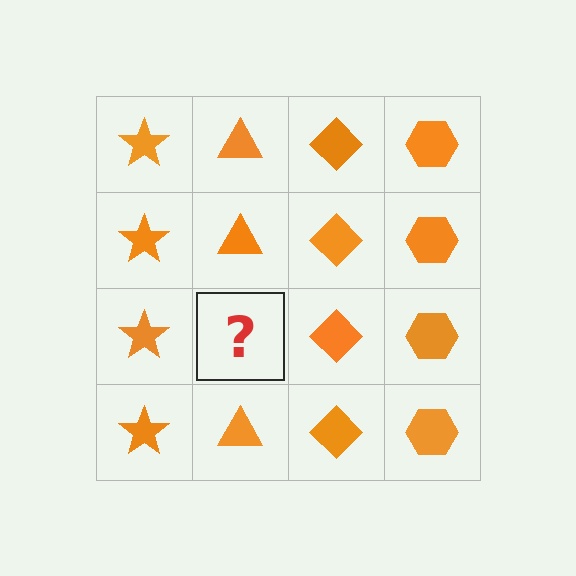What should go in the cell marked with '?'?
The missing cell should contain an orange triangle.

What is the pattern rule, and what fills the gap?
The rule is that each column has a consistent shape. The gap should be filled with an orange triangle.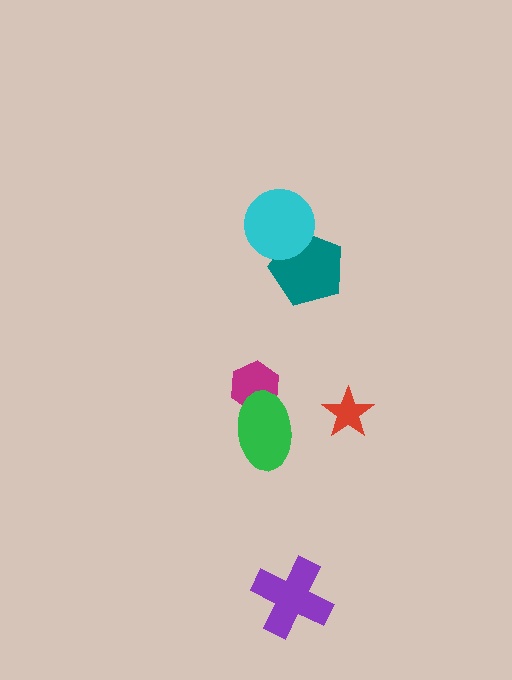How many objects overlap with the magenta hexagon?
1 object overlaps with the magenta hexagon.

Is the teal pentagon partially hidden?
Yes, it is partially covered by another shape.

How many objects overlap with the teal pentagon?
1 object overlaps with the teal pentagon.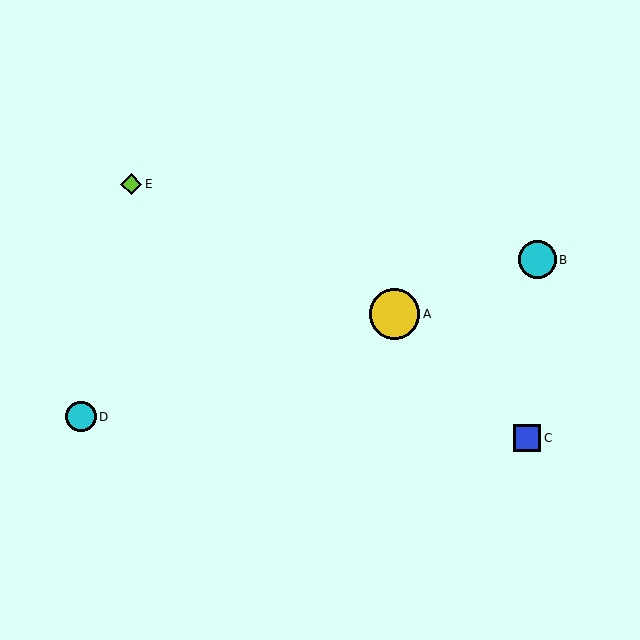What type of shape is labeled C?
Shape C is a blue square.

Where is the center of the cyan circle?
The center of the cyan circle is at (537, 260).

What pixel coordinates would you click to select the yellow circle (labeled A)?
Click at (395, 314) to select the yellow circle A.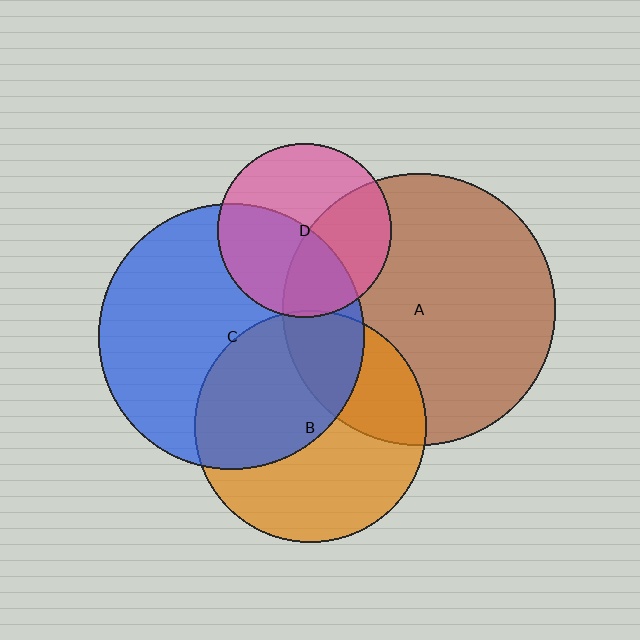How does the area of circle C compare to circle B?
Approximately 1.3 times.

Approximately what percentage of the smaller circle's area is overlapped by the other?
Approximately 5%.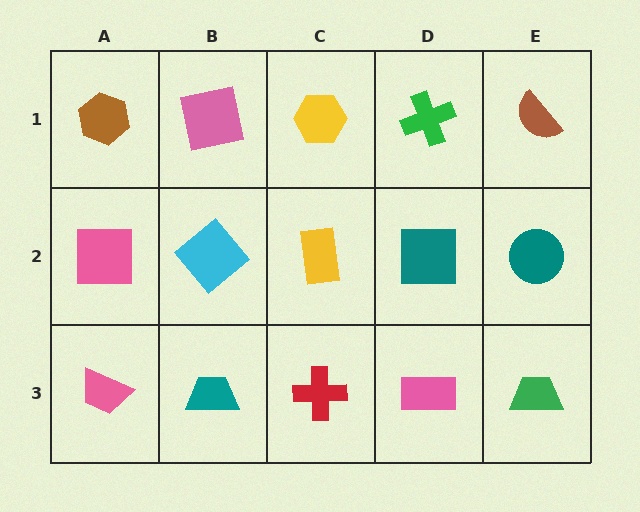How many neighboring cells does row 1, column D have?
3.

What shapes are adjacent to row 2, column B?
A pink square (row 1, column B), a teal trapezoid (row 3, column B), a pink square (row 2, column A), a yellow rectangle (row 2, column C).